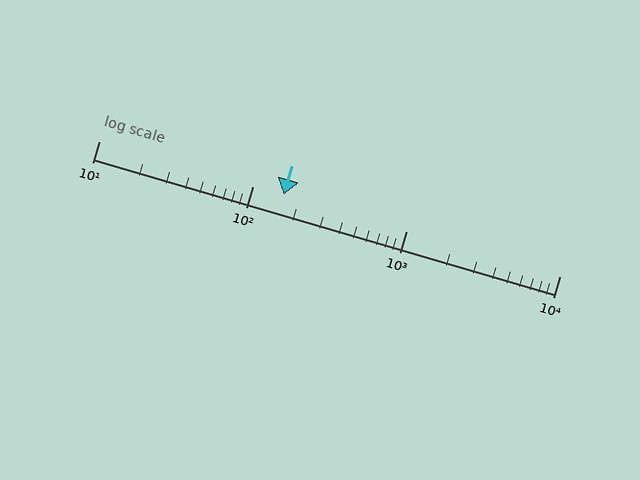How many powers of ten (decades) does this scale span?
The scale spans 3 decades, from 10 to 10000.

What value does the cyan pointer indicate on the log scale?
The pointer indicates approximately 160.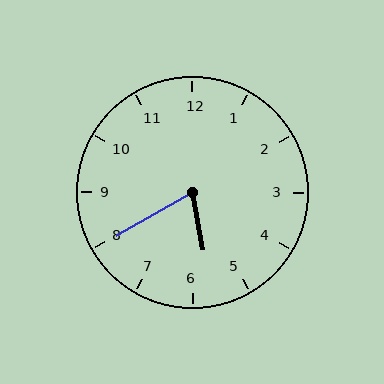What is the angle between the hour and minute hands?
Approximately 70 degrees.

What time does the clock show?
5:40.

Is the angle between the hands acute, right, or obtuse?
It is acute.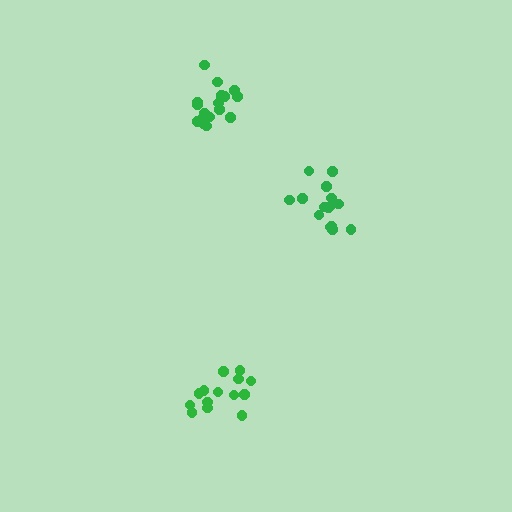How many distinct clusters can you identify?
There are 3 distinct clusters.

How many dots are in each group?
Group 1: 15 dots, Group 2: 14 dots, Group 3: 18 dots (47 total).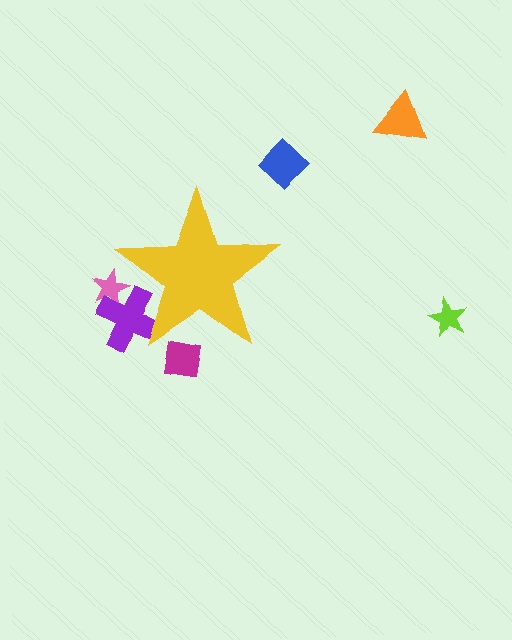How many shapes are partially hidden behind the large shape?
3 shapes are partially hidden.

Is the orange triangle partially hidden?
No, the orange triangle is fully visible.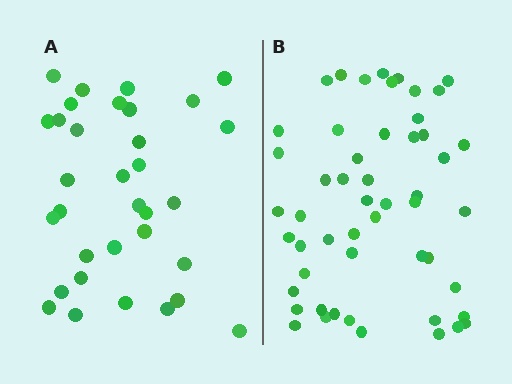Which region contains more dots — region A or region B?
Region B (the right region) has more dots.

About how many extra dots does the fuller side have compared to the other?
Region B has approximately 20 more dots than region A.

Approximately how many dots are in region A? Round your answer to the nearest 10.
About 30 dots. (The exact count is 33, which rounds to 30.)